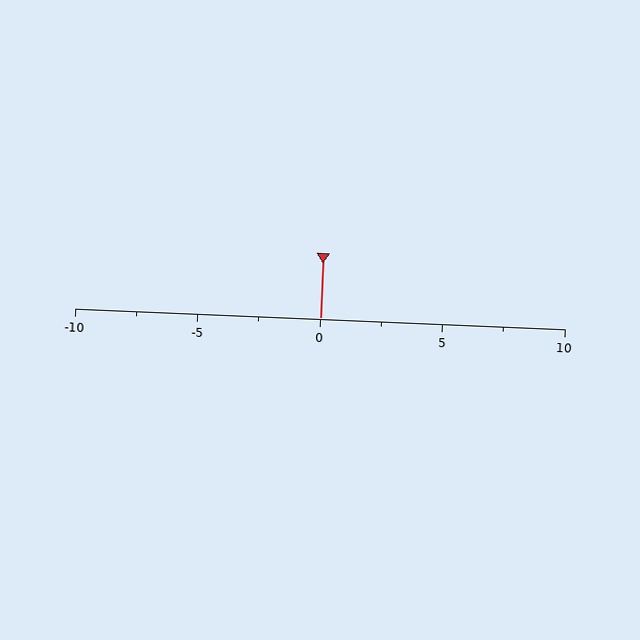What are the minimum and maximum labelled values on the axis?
The axis runs from -10 to 10.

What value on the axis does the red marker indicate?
The marker indicates approximately 0.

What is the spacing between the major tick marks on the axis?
The major ticks are spaced 5 apart.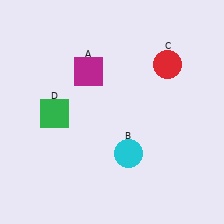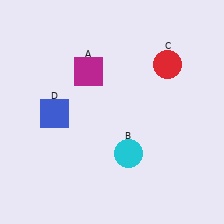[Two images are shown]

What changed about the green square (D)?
In Image 1, D is green. In Image 2, it changed to blue.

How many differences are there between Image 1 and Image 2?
There is 1 difference between the two images.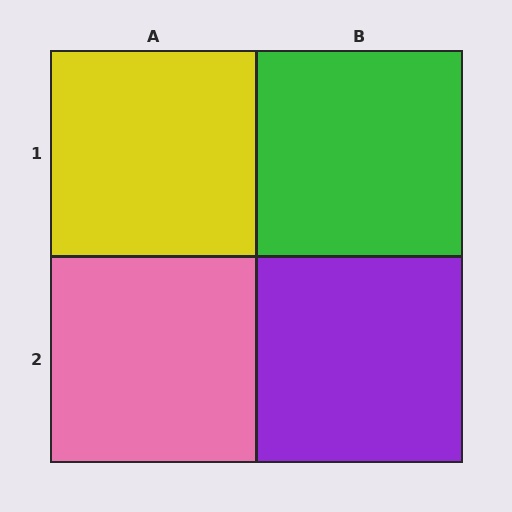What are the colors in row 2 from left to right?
Pink, purple.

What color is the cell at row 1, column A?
Yellow.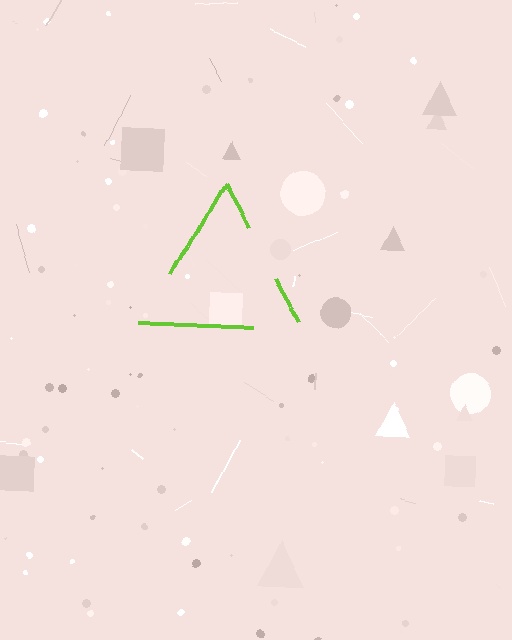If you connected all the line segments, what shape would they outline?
They would outline a triangle.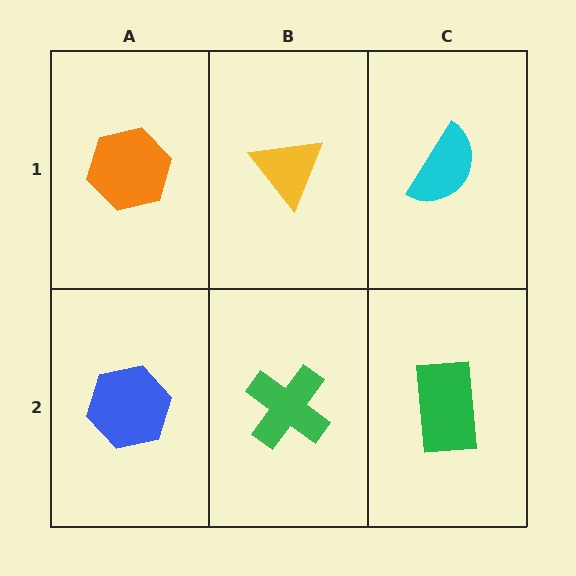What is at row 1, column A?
An orange hexagon.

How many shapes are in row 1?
3 shapes.